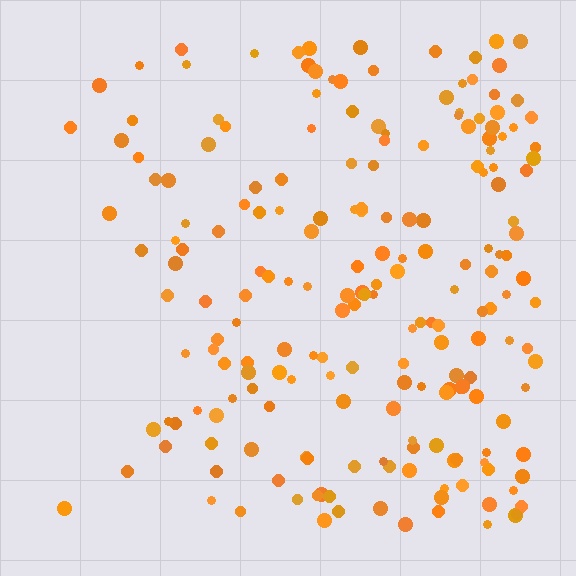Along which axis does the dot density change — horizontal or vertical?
Horizontal.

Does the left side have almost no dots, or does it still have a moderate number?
Still a moderate number, just noticeably fewer than the right.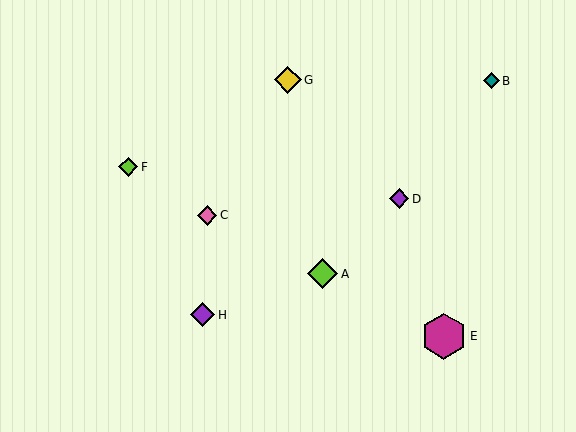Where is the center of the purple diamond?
The center of the purple diamond is at (203, 315).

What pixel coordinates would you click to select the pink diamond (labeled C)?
Click at (207, 215) to select the pink diamond C.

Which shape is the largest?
The magenta hexagon (labeled E) is the largest.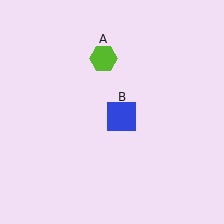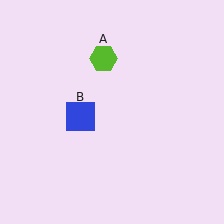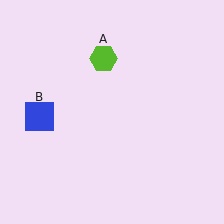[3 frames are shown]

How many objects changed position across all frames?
1 object changed position: blue square (object B).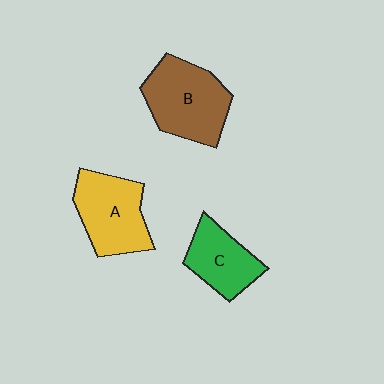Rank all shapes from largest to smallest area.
From largest to smallest: B (brown), A (yellow), C (green).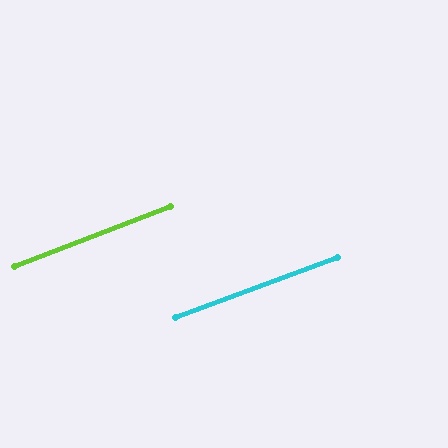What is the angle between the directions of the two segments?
Approximately 1 degree.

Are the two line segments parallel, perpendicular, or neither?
Parallel — their directions differ by only 0.8°.